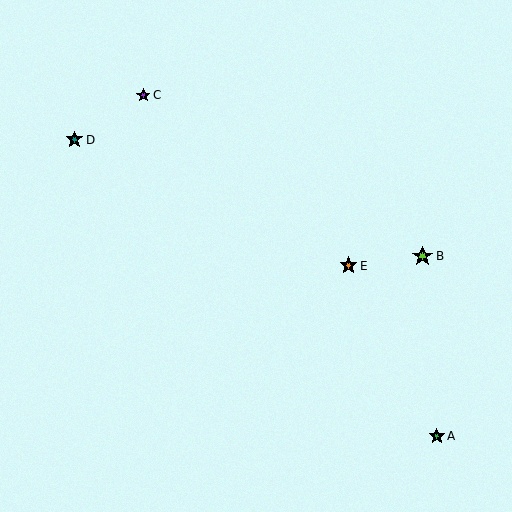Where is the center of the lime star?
The center of the lime star is at (422, 256).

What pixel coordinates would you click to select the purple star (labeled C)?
Click at (143, 95) to select the purple star C.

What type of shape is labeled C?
Shape C is a purple star.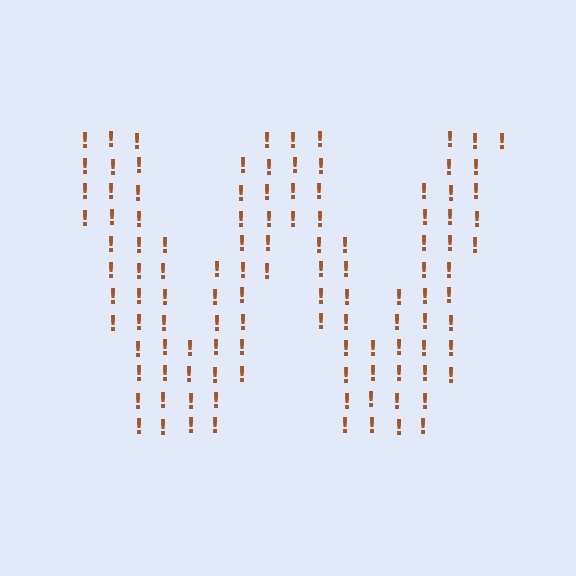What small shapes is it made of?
It is made of small exclamation marks.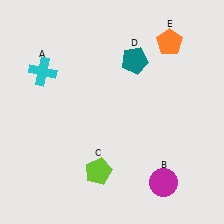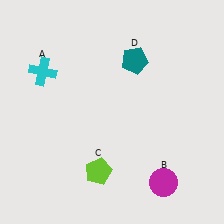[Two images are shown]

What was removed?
The orange pentagon (E) was removed in Image 2.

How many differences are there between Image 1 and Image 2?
There is 1 difference between the two images.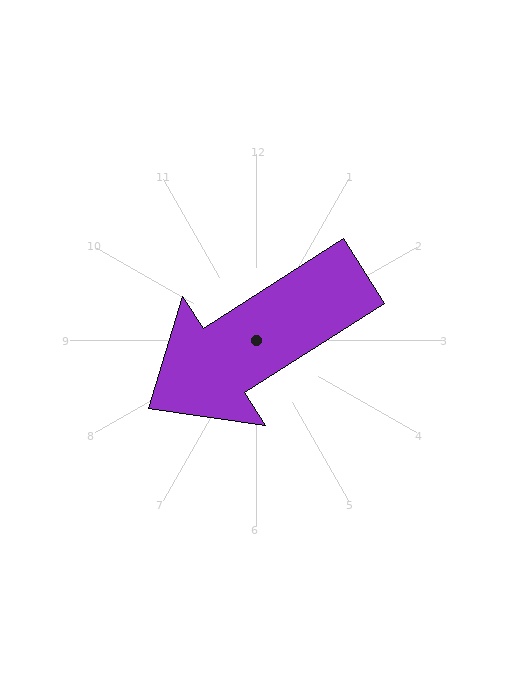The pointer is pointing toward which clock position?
Roughly 8 o'clock.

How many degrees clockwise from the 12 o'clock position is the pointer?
Approximately 237 degrees.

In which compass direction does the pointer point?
Southwest.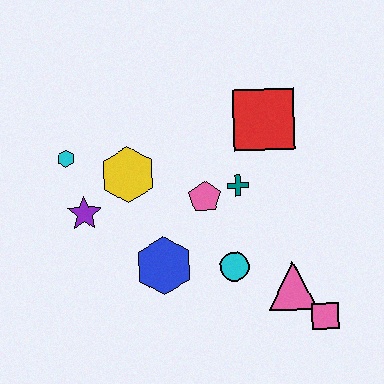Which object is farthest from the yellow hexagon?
The pink square is farthest from the yellow hexagon.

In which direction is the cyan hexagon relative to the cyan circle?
The cyan hexagon is to the left of the cyan circle.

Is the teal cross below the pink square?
No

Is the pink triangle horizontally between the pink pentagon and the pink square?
Yes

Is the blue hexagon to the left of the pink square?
Yes